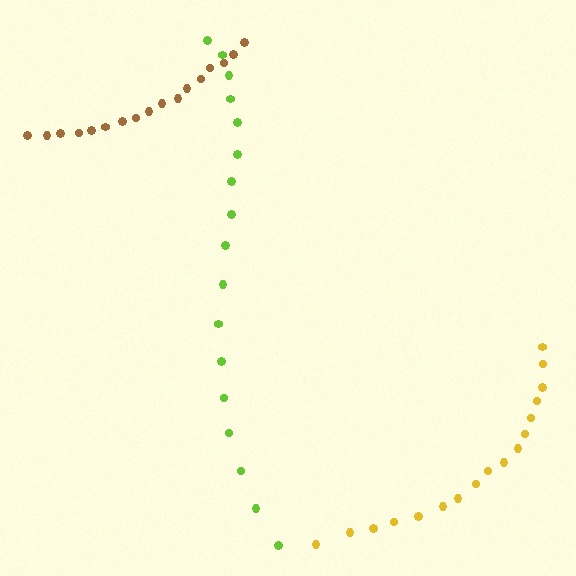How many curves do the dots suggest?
There are 3 distinct paths.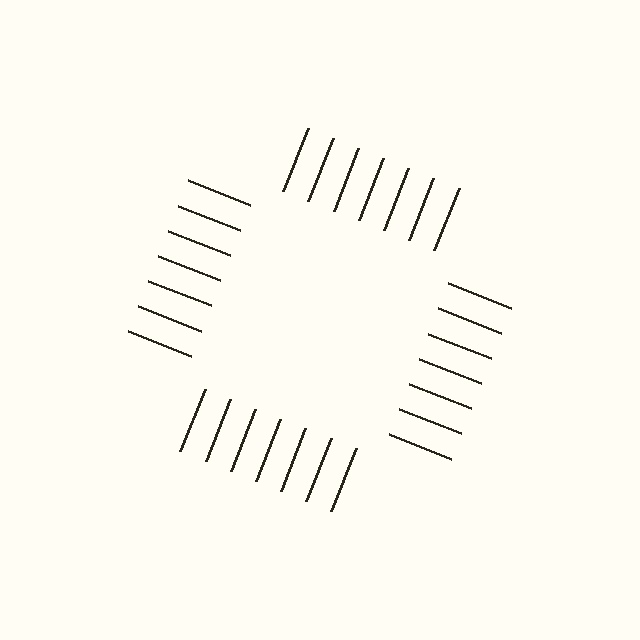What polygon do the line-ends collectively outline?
An illusory square — the line segments terminate on its edges but no continuous stroke is drawn.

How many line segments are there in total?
28 — 7 along each of the 4 edges.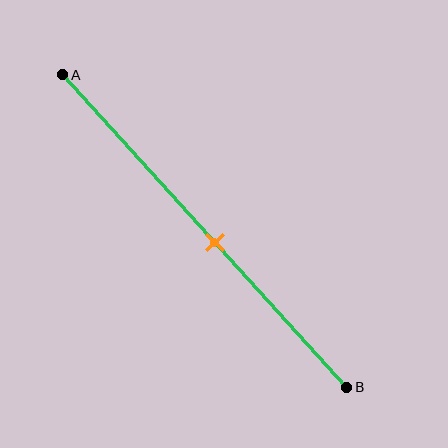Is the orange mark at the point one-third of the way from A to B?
No, the mark is at about 55% from A, not at the 33% one-third point.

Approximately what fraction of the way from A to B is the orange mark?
The orange mark is approximately 55% of the way from A to B.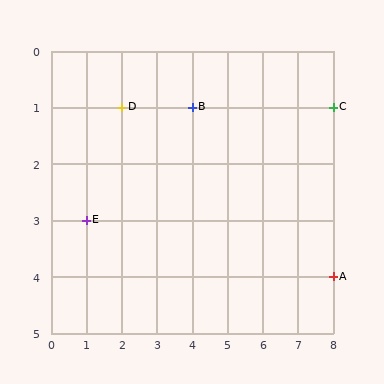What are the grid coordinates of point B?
Point B is at grid coordinates (4, 1).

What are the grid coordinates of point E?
Point E is at grid coordinates (1, 3).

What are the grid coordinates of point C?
Point C is at grid coordinates (8, 1).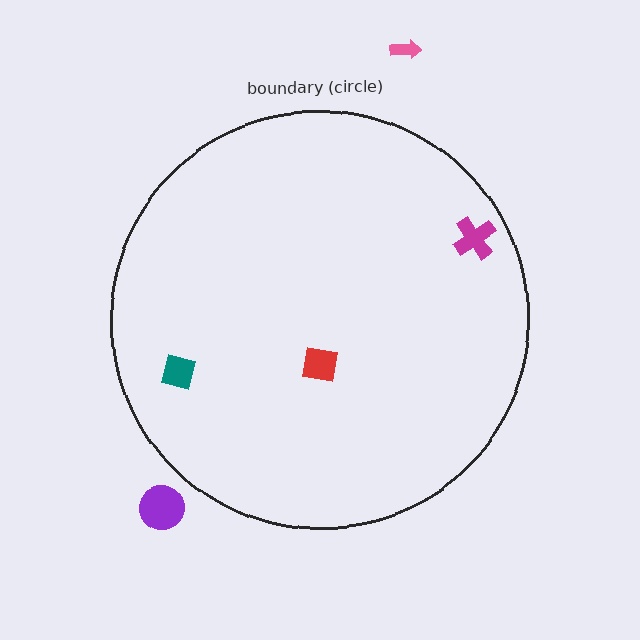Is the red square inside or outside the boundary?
Inside.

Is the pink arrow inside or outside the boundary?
Outside.